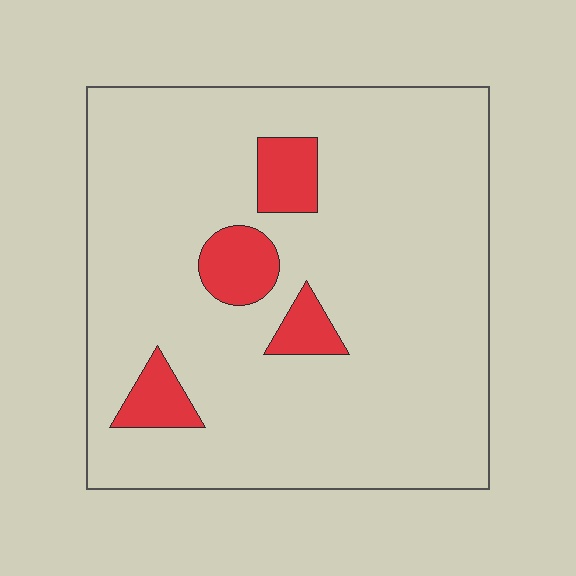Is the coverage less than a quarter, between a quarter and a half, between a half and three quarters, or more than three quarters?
Less than a quarter.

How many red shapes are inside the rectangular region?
4.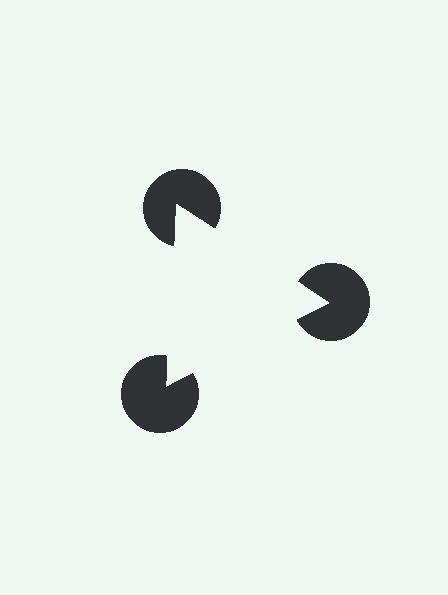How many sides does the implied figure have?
3 sides.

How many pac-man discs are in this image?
There are 3 — one at each vertex of the illusory triangle.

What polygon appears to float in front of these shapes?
An illusory triangle — its edges are inferred from the aligned wedge cuts in the pac-man discs, not physically drawn.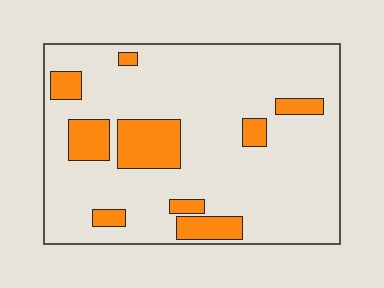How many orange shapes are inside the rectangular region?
9.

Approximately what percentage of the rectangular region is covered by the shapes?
Approximately 15%.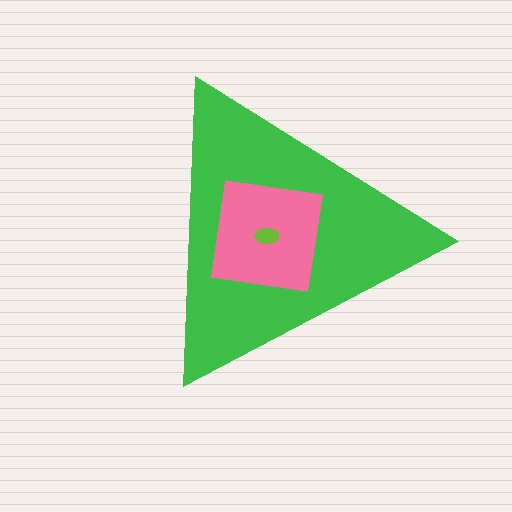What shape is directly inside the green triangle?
The pink square.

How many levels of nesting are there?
3.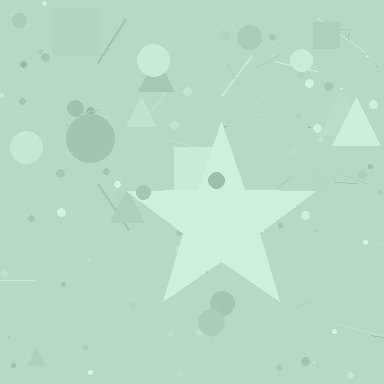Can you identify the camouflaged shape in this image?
The camouflaged shape is a star.